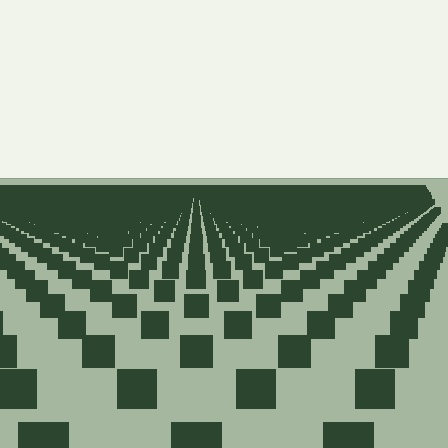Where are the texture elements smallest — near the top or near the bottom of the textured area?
Near the top.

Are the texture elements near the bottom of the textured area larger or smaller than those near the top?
Larger. Near the bottom, elements are closer to the viewer and appear at a bigger on-screen size.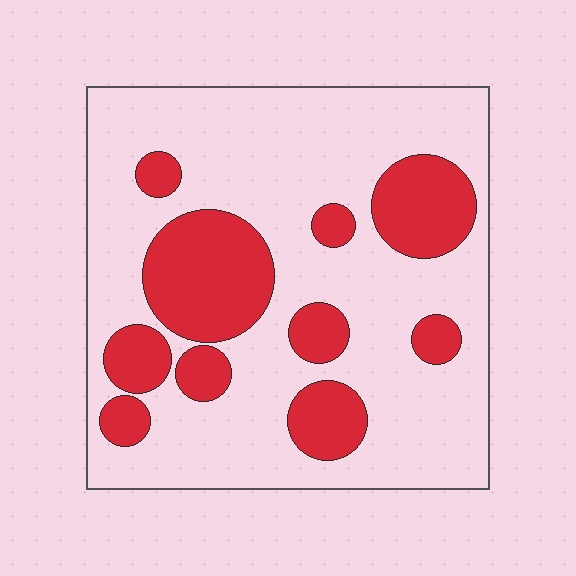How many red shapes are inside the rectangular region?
10.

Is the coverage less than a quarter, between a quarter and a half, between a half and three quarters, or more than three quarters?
Between a quarter and a half.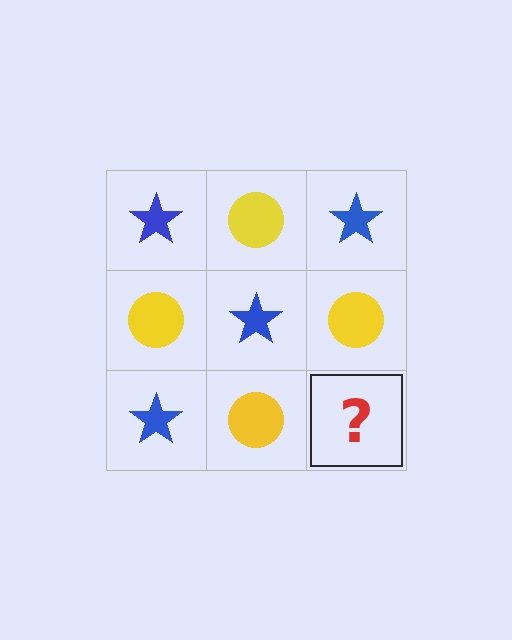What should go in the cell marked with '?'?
The missing cell should contain a blue star.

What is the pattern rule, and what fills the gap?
The rule is that it alternates blue star and yellow circle in a checkerboard pattern. The gap should be filled with a blue star.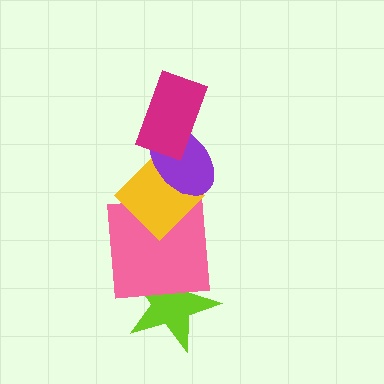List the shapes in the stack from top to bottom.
From top to bottom: the magenta rectangle, the purple ellipse, the yellow diamond, the pink square, the lime star.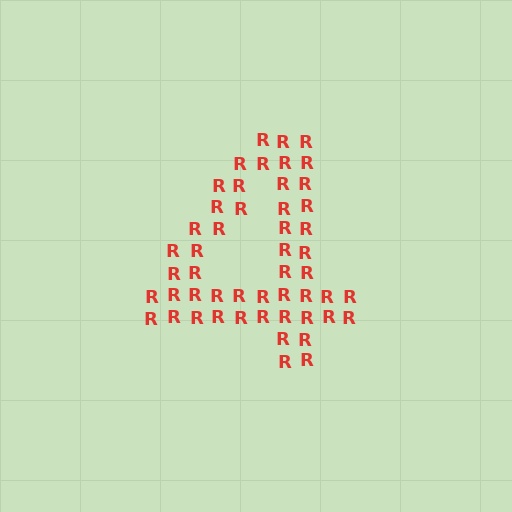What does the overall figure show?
The overall figure shows the digit 4.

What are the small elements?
The small elements are letter R's.